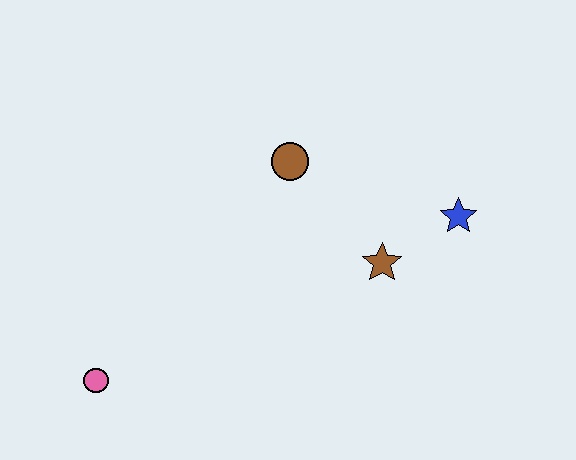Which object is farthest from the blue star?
The pink circle is farthest from the blue star.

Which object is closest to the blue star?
The brown star is closest to the blue star.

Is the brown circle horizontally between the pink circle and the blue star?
Yes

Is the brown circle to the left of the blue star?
Yes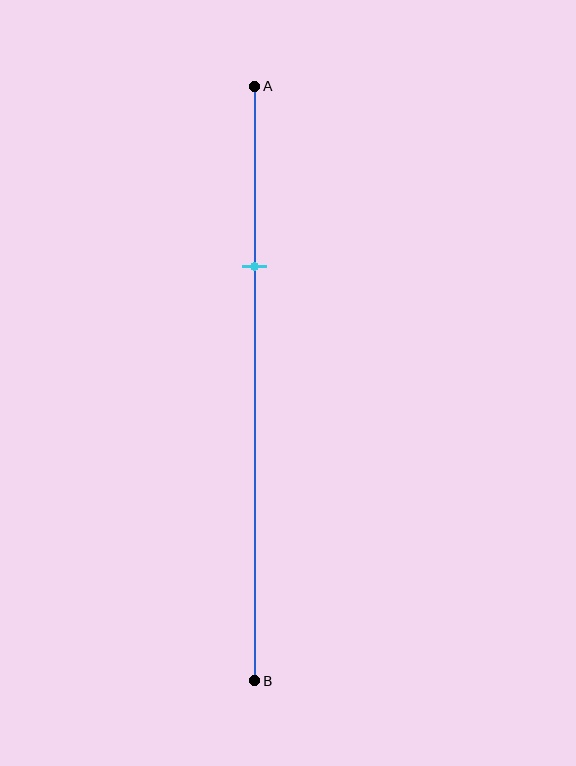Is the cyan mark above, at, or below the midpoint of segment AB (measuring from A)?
The cyan mark is above the midpoint of segment AB.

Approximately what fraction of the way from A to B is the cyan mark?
The cyan mark is approximately 30% of the way from A to B.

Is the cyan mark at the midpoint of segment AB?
No, the mark is at about 30% from A, not at the 50% midpoint.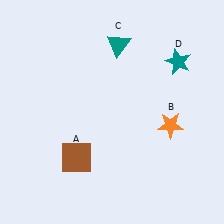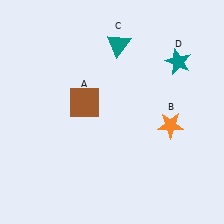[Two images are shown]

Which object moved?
The brown square (A) moved up.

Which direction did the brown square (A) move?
The brown square (A) moved up.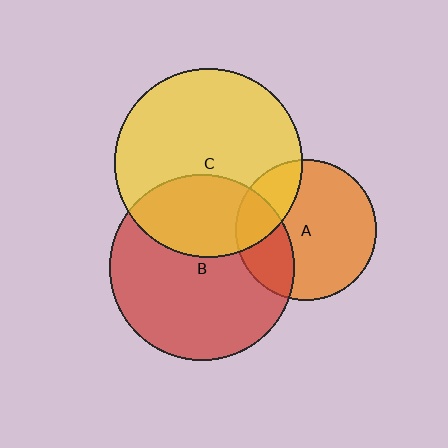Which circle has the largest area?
Circle C (yellow).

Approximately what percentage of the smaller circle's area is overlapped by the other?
Approximately 35%.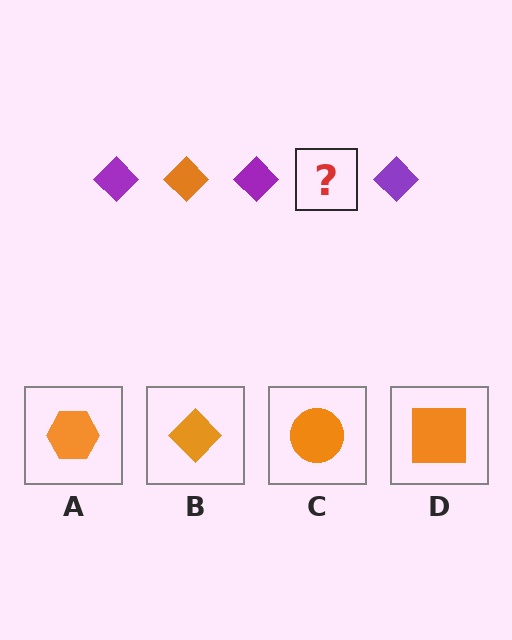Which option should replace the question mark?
Option B.